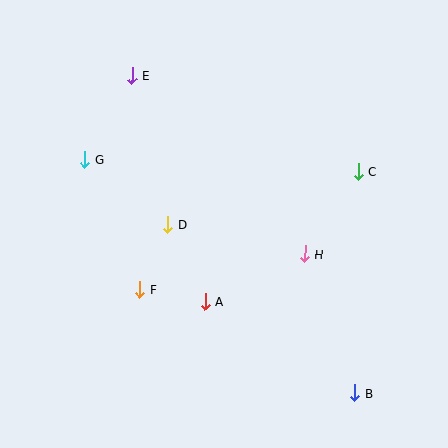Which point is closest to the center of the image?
Point D at (168, 225) is closest to the center.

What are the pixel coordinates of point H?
Point H is at (305, 254).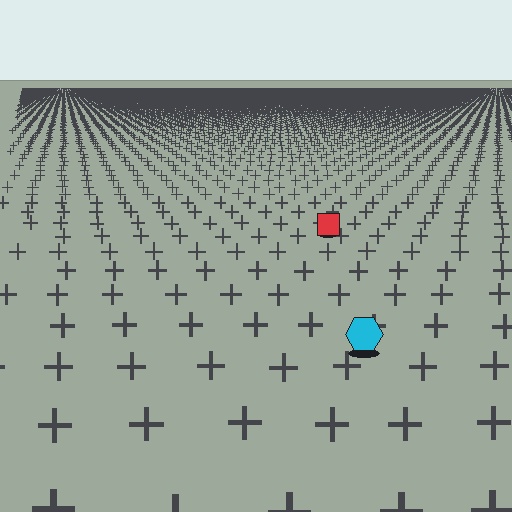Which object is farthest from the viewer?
The red square is farthest from the viewer. It appears smaller and the ground texture around it is denser.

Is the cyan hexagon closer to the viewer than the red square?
Yes. The cyan hexagon is closer — you can tell from the texture gradient: the ground texture is coarser near it.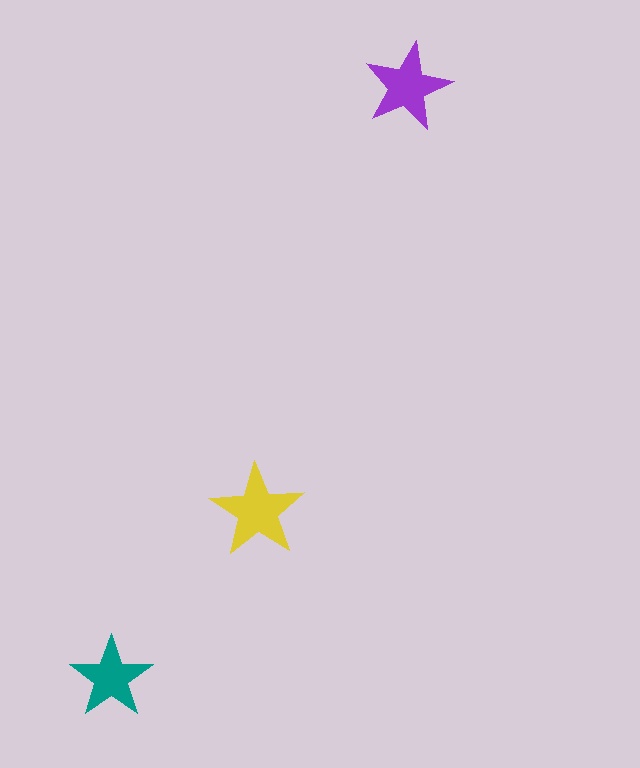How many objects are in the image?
There are 3 objects in the image.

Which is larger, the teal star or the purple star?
The purple one.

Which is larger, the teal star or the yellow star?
The yellow one.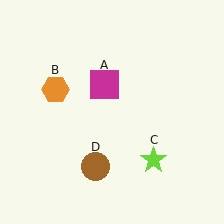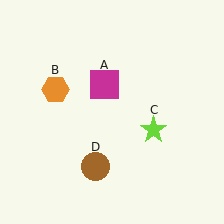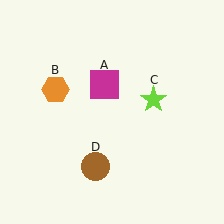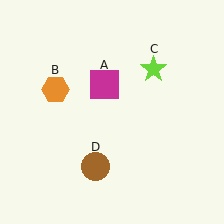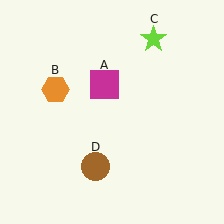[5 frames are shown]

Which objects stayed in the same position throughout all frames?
Magenta square (object A) and orange hexagon (object B) and brown circle (object D) remained stationary.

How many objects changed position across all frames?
1 object changed position: lime star (object C).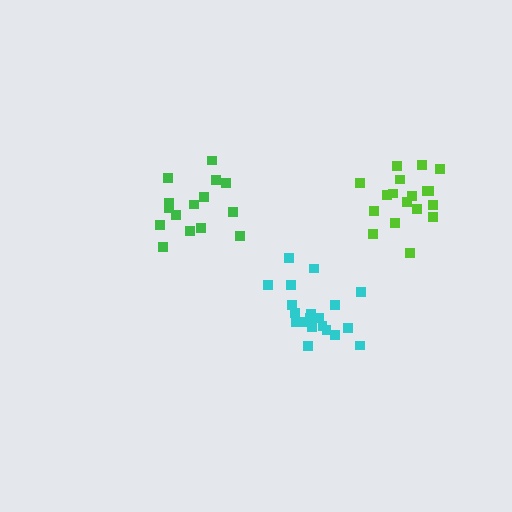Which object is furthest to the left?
The green cluster is leftmost.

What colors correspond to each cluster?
The clusters are colored: green, lime, cyan.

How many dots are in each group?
Group 1: 15 dots, Group 2: 18 dots, Group 3: 20 dots (53 total).